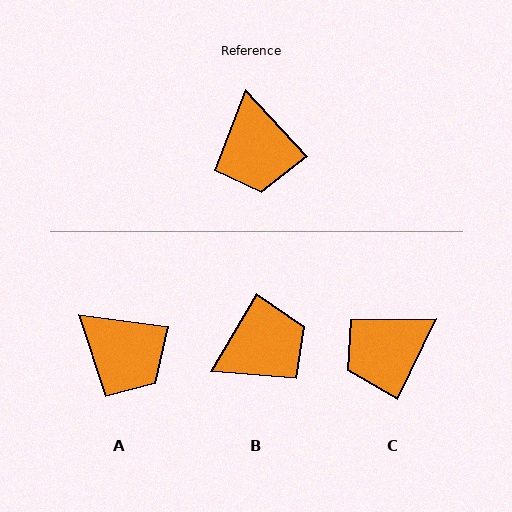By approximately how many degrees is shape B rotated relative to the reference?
Approximately 106 degrees counter-clockwise.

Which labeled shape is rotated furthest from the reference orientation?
B, about 106 degrees away.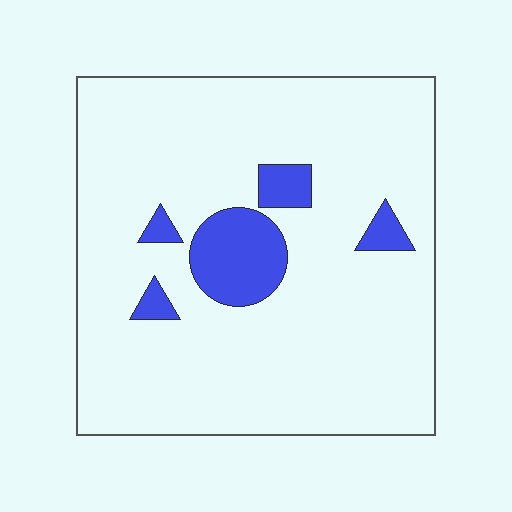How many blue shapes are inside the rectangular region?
5.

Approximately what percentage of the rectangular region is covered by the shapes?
Approximately 10%.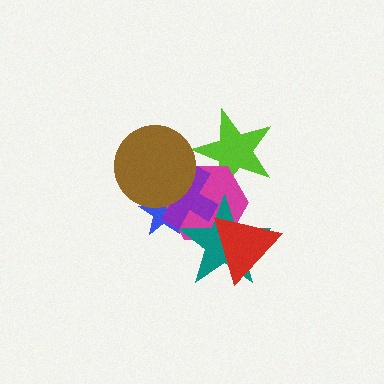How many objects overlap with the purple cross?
5 objects overlap with the purple cross.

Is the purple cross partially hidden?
Yes, it is partially covered by another shape.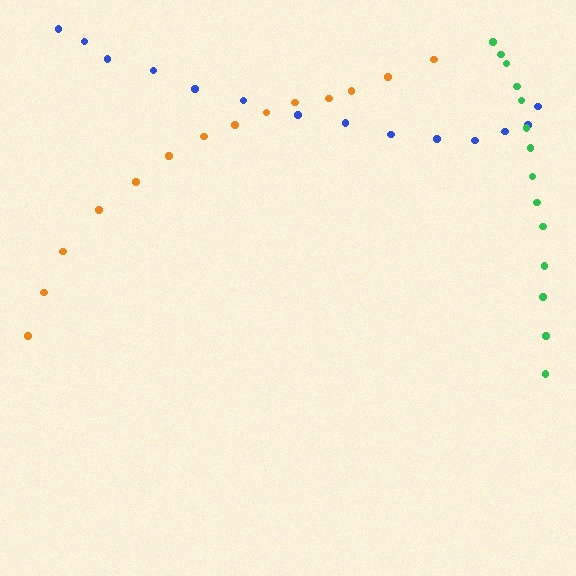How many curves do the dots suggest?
There are 3 distinct paths.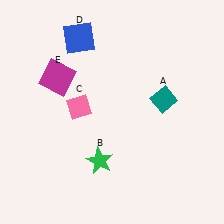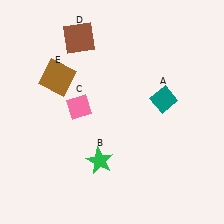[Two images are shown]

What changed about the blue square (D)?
In Image 1, D is blue. In Image 2, it changed to brown.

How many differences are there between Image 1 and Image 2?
There are 2 differences between the two images.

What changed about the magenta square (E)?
In Image 1, E is magenta. In Image 2, it changed to brown.